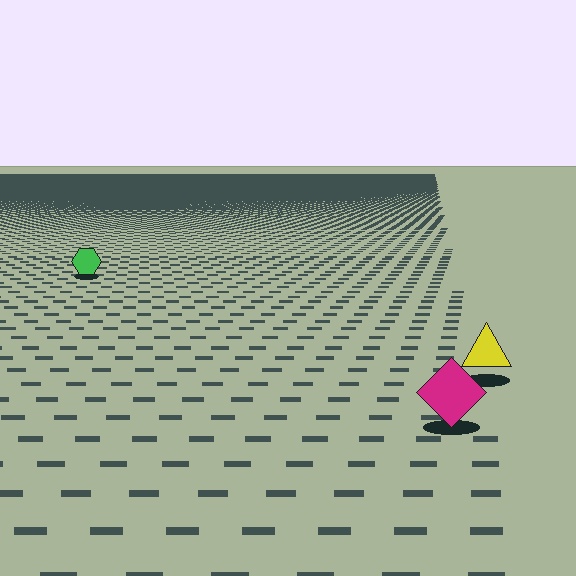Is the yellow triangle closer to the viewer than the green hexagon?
Yes. The yellow triangle is closer — you can tell from the texture gradient: the ground texture is coarser near it.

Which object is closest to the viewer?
The magenta diamond is closest. The texture marks near it are larger and more spread out.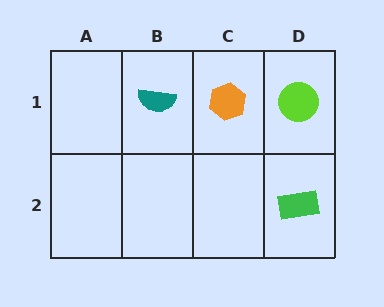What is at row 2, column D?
A green rectangle.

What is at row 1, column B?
A teal semicircle.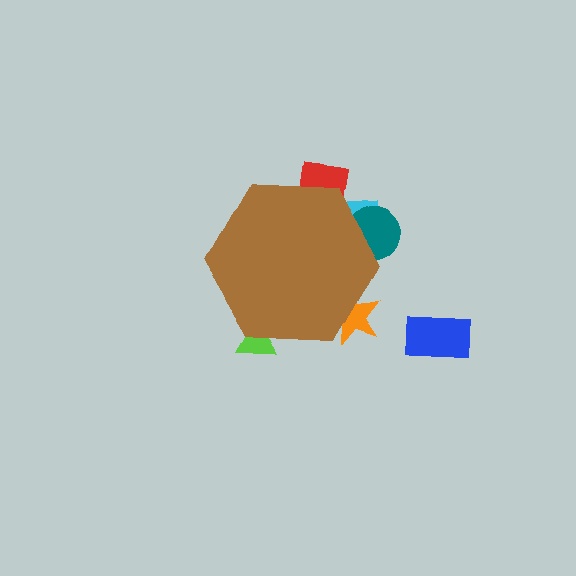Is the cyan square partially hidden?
Yes, the cyan square is partially hidden behind the brown hexagon.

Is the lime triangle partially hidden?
Yes, the lime triangle is partially hidden behind the brown hexagon.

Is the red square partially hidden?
Yes, the red square is partially hidden behind the brown hexagon.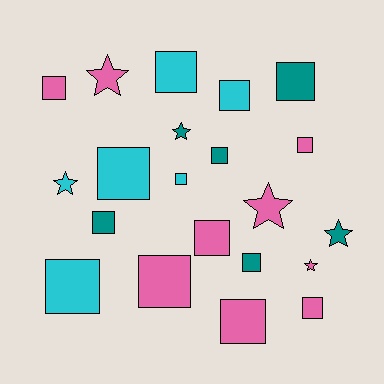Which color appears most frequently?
Pink, with 9 objects.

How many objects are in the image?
There are 21 objects.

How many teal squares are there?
There are 4 teal squares.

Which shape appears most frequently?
Square, with 15 objects.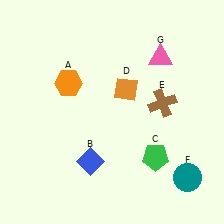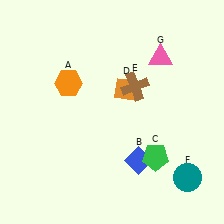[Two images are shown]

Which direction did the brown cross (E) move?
The brown cross (E) moved left.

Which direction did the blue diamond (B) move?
The blue diamond (B) moved right.